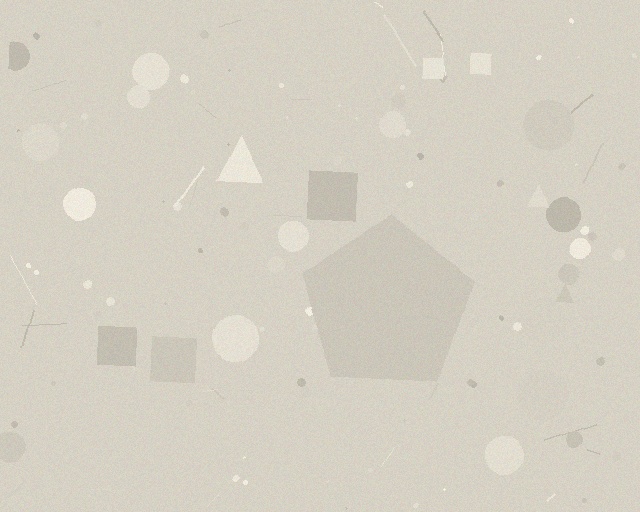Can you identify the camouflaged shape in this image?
The camouflaged shape is a pentagon.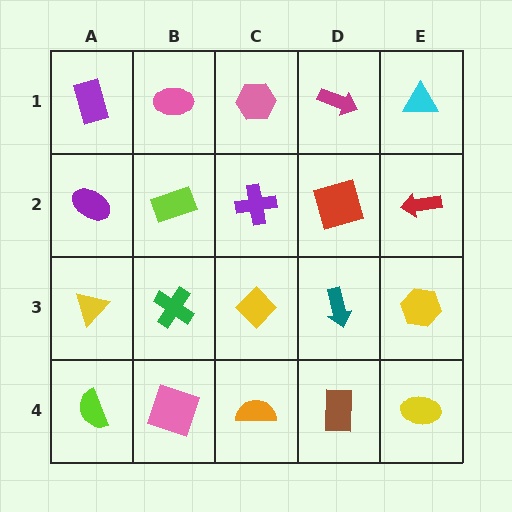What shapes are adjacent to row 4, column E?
A yellow hexagon (row 3, column E), a brown rectangle (row 4, column D).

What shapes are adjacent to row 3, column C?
A purple cross (row 2, column C), an orange semicircle (row 4, column C), a green cross (row 3, column B), a teal arrow (row 3, column D).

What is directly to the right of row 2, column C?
A red square.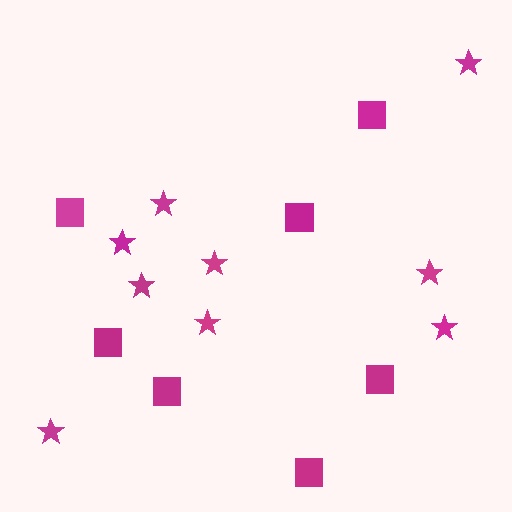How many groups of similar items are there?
There are 2 groups: one group of stars (9) and one group of squares (7).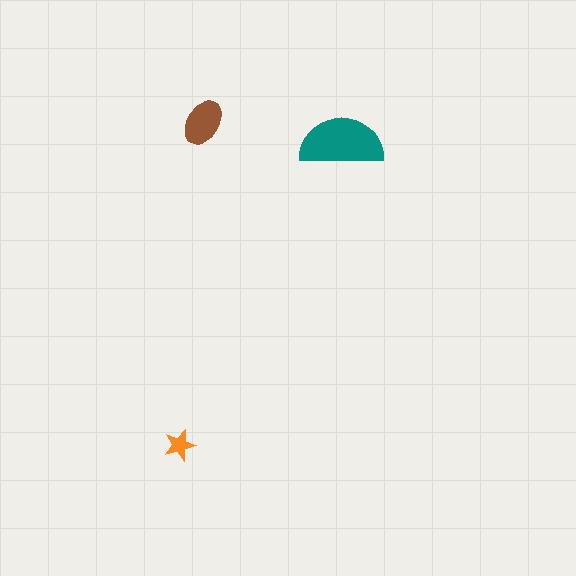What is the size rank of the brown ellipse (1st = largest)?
2nd.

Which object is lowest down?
The orange star is bottommost.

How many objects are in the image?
There are 3 objects in the image.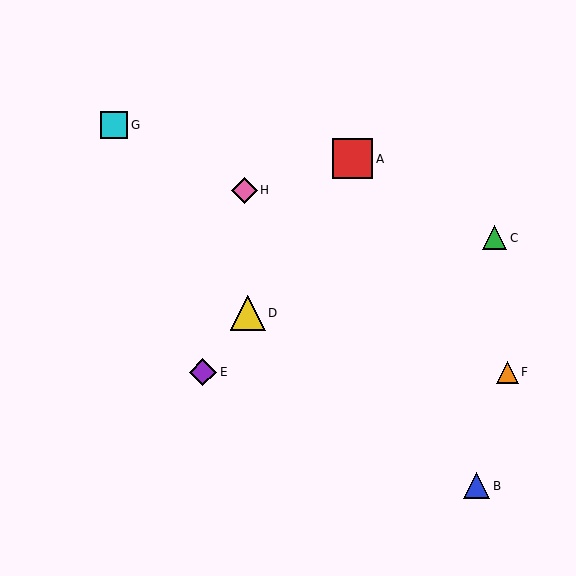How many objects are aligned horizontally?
2 objects (E, F) are aligned horizontally.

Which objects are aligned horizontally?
Objects E, F are aligned horizontally.